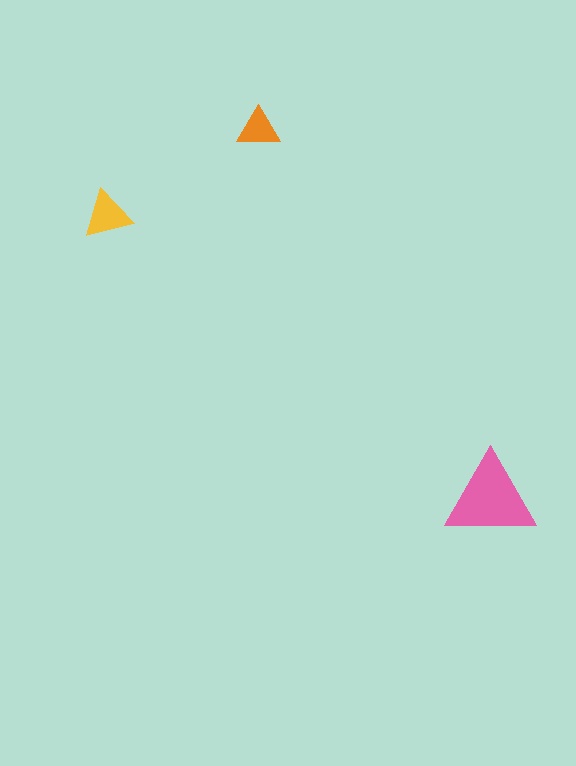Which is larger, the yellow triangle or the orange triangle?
The yellow one.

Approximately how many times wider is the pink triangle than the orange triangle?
About 2 times wider.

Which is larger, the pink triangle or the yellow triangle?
The pink one.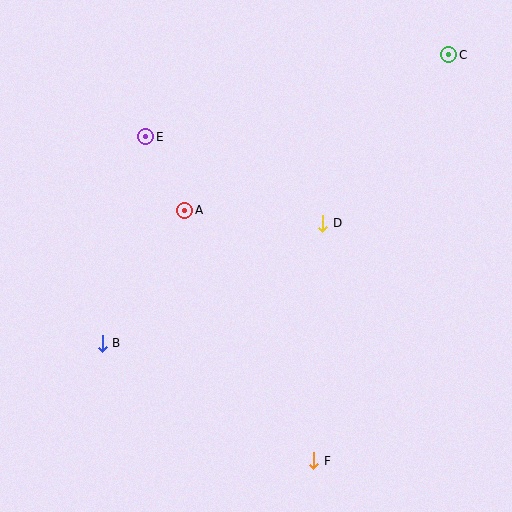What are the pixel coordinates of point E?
Point E is at (146, 137).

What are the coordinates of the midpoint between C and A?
The midpoint between C and A is at (317, 133).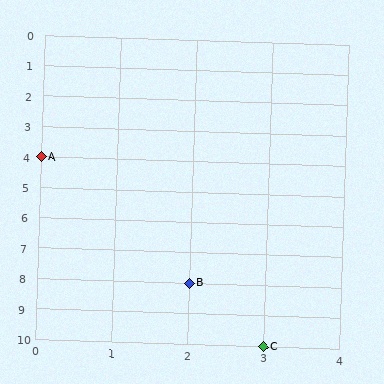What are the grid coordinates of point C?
Point C is at grid coordinates (3, 10).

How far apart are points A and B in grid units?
Points A and B are 2 columns and 4 rows apart (about 4.5 grid units diagonally).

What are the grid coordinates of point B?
Point B is at grid coordinates (2, 8).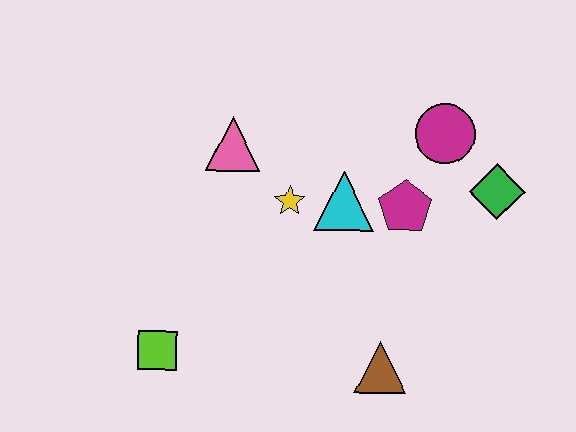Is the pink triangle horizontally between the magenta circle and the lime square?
Yes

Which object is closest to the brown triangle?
The magenta pentagon is closest to the brown triangle.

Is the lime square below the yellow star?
Yes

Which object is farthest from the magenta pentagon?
The lime square is farthest from the magenta pentagon.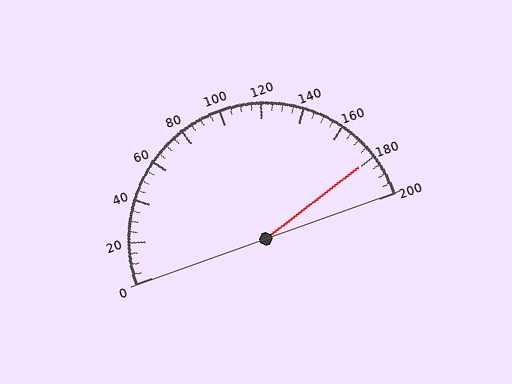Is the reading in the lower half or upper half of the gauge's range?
The reading is in the upper half of the range (0 to 200).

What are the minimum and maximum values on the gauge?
The gauge ranges from 0 to 200.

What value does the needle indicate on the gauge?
The needle indicates approximately 180.